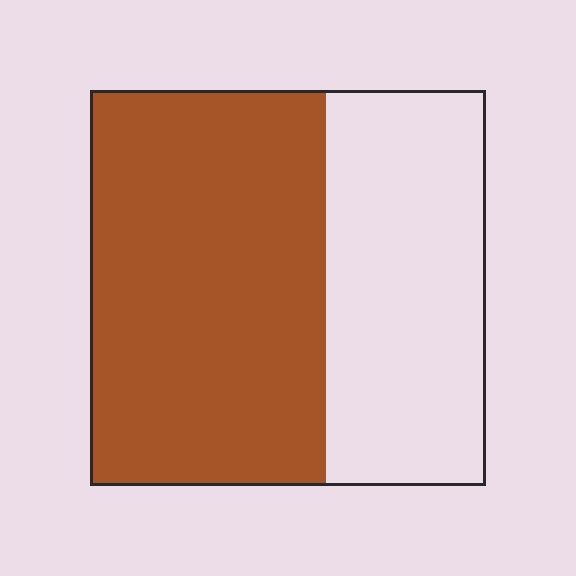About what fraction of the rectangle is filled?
About three fifths (3/5).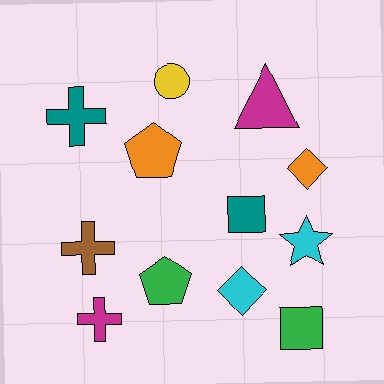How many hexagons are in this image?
There are no hexagons.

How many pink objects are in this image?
There are no pink objects.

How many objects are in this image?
There are 12 objects.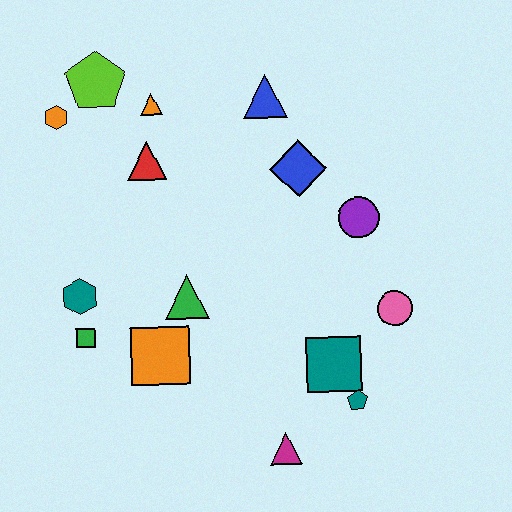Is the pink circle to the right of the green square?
Yes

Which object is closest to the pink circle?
The teal square is closest to the pink circle.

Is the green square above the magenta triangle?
Yes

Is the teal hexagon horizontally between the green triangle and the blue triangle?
No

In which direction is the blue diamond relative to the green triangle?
The blue diamond is above the green triangle.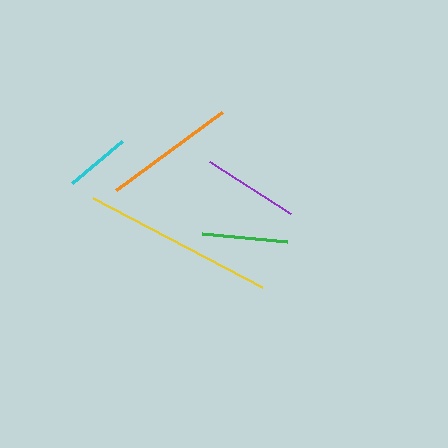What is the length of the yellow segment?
The yellow segment is approximately 190 pixels long.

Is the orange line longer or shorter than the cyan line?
The orange line is longer than the cyan line.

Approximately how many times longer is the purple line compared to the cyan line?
The purple line is approximately 1.5 times the length of the cyan line.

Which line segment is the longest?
The yellow line is the longest at approximately 190 pixels.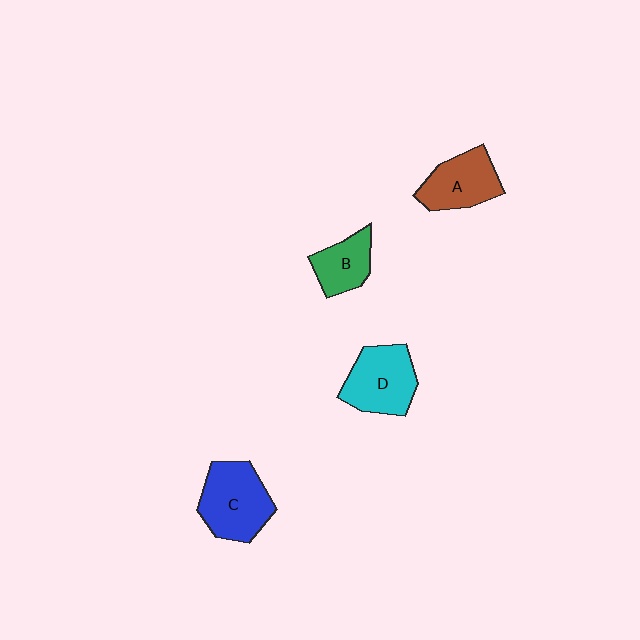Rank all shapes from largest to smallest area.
From largest to smallest: C (blue), D (cyan), A (brown), B (green).